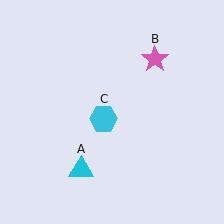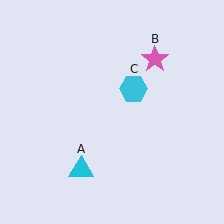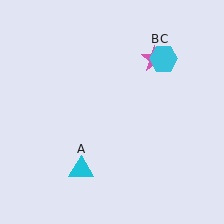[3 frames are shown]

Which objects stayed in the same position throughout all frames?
Cyan triangle (object A) and pink star (object B) remained stationary.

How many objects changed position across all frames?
1 object changed position: cyan hexagon (object C).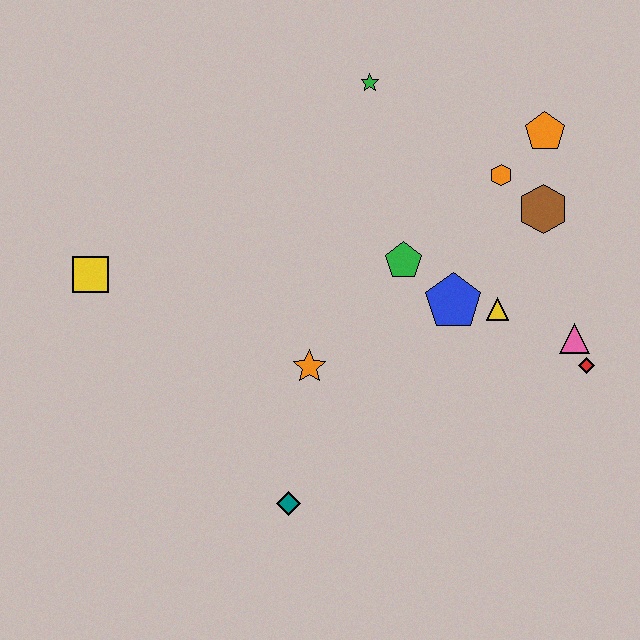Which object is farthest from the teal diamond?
The orange pentagon is farthest from the teal diamond.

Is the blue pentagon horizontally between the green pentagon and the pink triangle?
Yes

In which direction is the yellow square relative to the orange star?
The yellow square is to the left of the orange star.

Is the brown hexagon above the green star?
No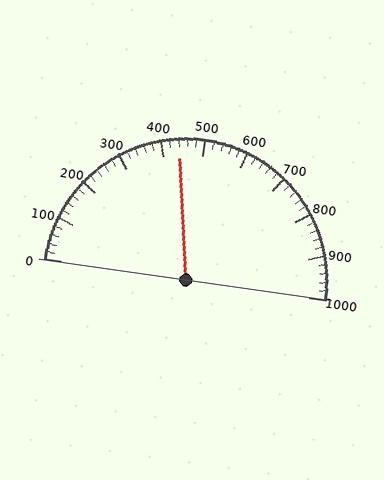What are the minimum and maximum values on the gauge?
The gauge ranges from 0 to 1000.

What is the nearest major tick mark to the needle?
The nearest major tick mark is 400.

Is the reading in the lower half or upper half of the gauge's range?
The reading is in the lower half of the range (0 to 1000).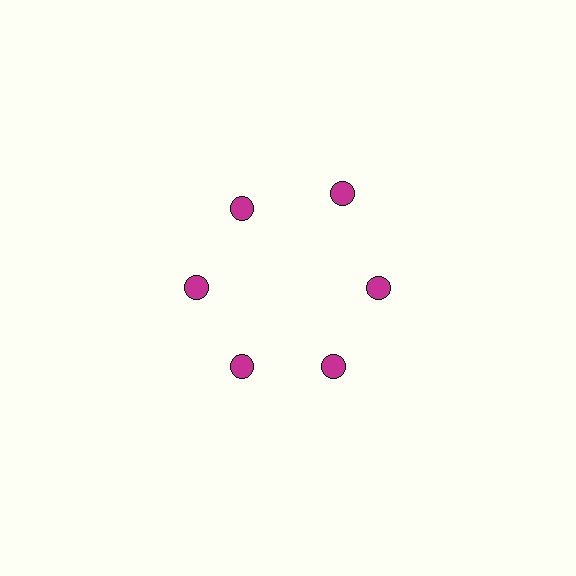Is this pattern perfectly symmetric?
No. The 6 magenta circles are arranged in a ring, but one element near the 1 o'clock position is pushed outward from the center, breaking the 6-fold rotational symmetry.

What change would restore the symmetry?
The symmetry would be restored by moving it inward, back onto the ring so that all 6 circles sit at equal angles and equal distance from the center.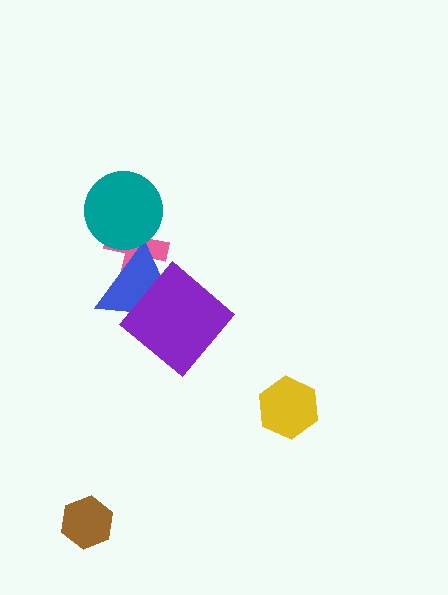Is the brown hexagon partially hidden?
No, no other shape covers it.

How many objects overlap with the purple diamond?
1 object overlaps with the purple diamond.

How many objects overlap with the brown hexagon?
0 objects overlap with the brown hexagon.